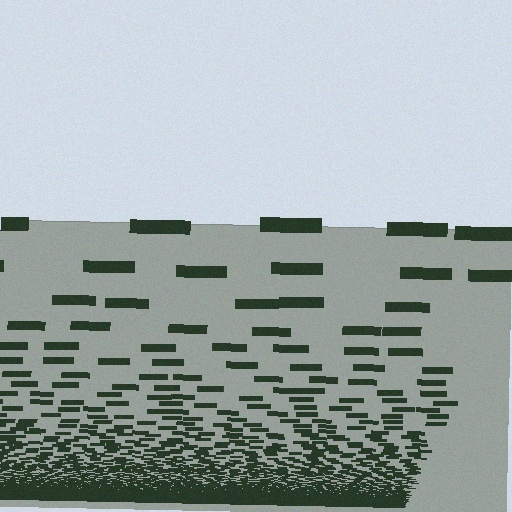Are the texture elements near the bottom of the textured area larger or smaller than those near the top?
Smaller. The gradient is inverted — elements near the bottom are smaller and denser.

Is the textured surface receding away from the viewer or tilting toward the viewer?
The surface appears to tilt toward the viewer. Texture elements get larger and sparser toward the top.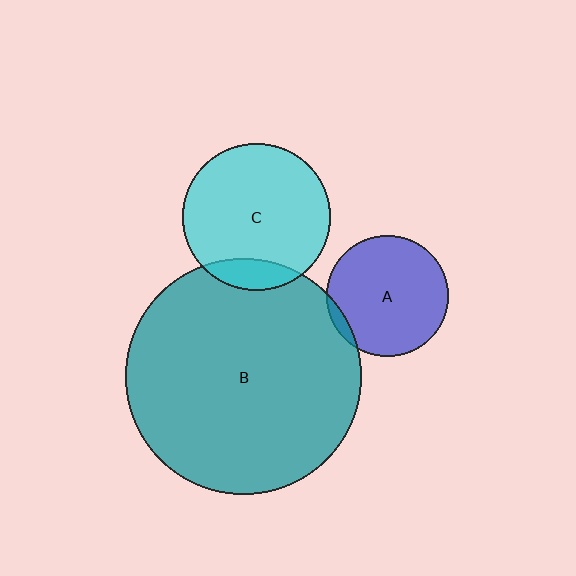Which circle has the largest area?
Circle B (teal).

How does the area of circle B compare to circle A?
Approximately 3.8 times.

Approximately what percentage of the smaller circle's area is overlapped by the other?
Approximately 15%.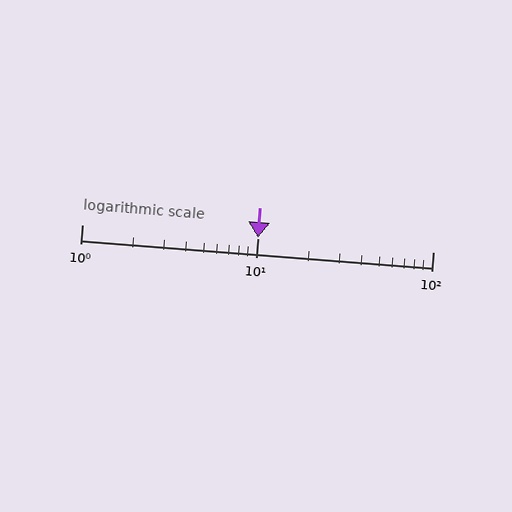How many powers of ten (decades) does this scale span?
The scale spans 2 decades, from 1 to 100.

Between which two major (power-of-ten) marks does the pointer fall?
The pointer is between 10 and 100.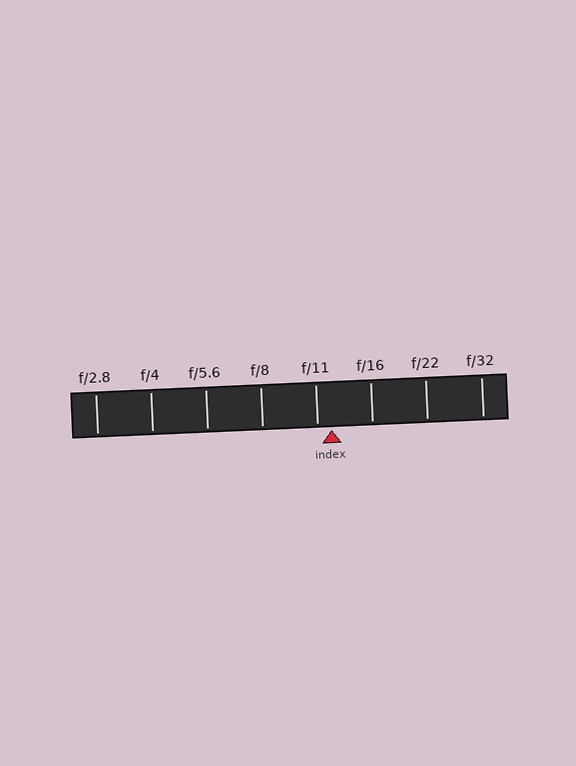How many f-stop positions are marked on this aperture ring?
There are 8 f-stop positions marked.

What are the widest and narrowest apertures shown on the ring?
The widest aperture shown is f/2.8 and the narrowest is f/32.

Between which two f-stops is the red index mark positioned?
The index mark is between f/11 and f/16.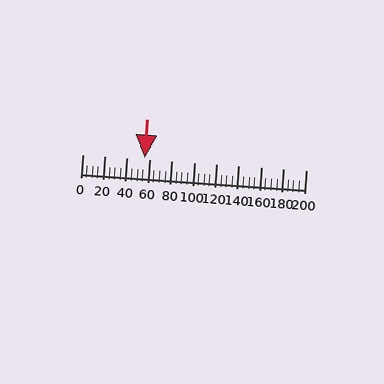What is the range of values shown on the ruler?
The ruler shows values from 0 to 200.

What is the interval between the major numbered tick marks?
The major tick marks are spaced 20 units apart.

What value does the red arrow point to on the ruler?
The red arrow points to approximately 56.